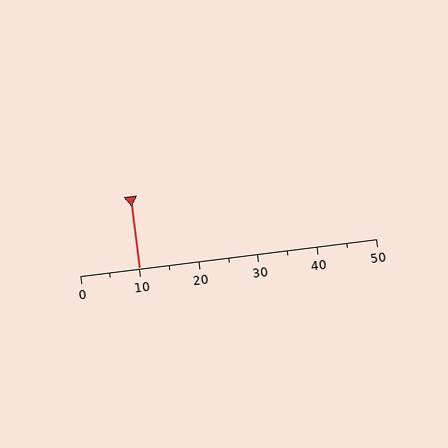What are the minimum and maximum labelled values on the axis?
The axis runs from 0 to 50.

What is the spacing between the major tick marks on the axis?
The major ticks are spaced 10 apart.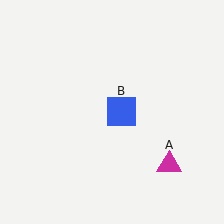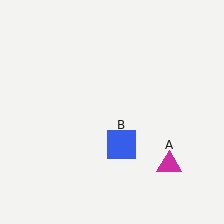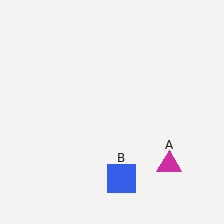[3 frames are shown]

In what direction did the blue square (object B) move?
The blue square (object B) moved down.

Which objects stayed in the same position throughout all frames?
Magenta triangle (object A) remained stationary.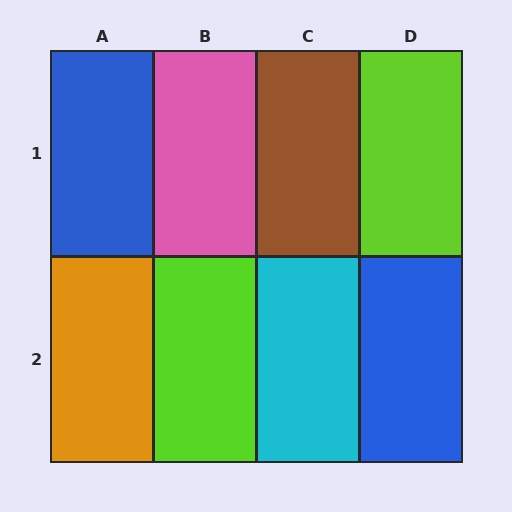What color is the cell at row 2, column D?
Blue.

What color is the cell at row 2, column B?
Lime.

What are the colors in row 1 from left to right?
Blue, pink, brown, lime.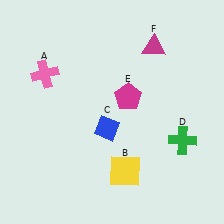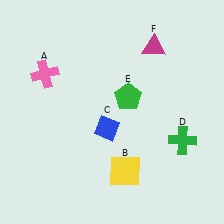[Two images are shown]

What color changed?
The pentagon (E) changed from magenta in Image 1 to green in Image 2.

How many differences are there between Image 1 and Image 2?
There is 1 difference between the two images.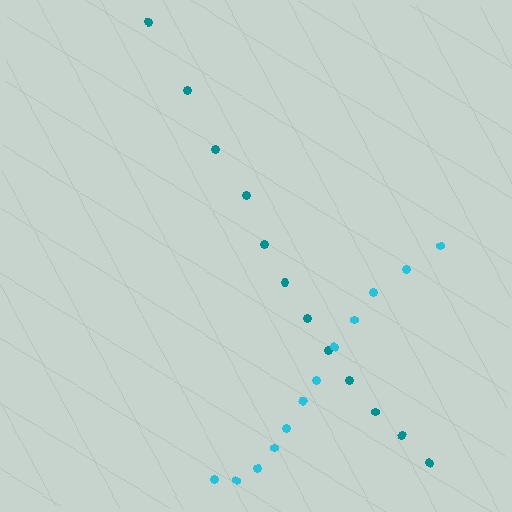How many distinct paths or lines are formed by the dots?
There are 2 distinct paths.